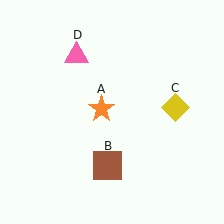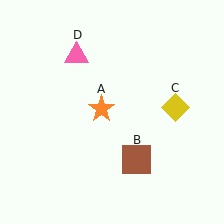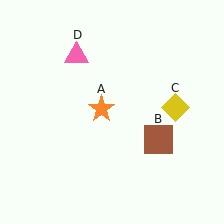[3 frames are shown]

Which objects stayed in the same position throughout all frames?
Orange star (object A) and yellow diamond (object C) and pink triangle (object D) remained stationary.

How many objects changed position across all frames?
1 object changed position: brown square (object B).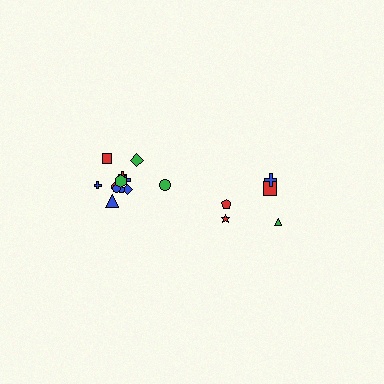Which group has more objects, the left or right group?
The left group.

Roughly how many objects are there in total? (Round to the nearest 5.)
Roughly 15 objects in total.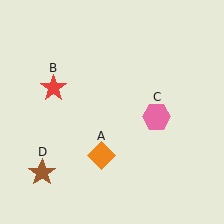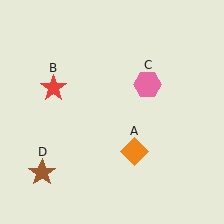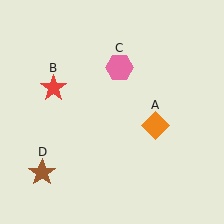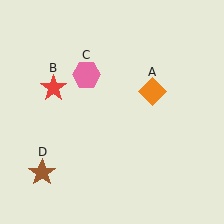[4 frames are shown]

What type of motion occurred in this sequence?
The orange diamond (object A), pink hexagon (object C) rotated counterclockwise around the center of the scene.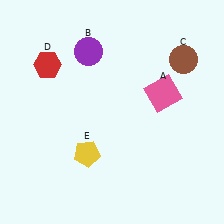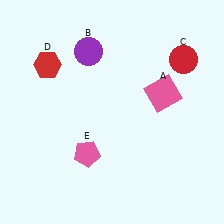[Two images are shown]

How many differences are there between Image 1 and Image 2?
There are 2 differences between the two images.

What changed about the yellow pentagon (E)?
In Image 1, E is yellow. In Image 2, it changed to pink.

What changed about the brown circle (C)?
In Image 1, C is brown. In Image 2, it changed to red.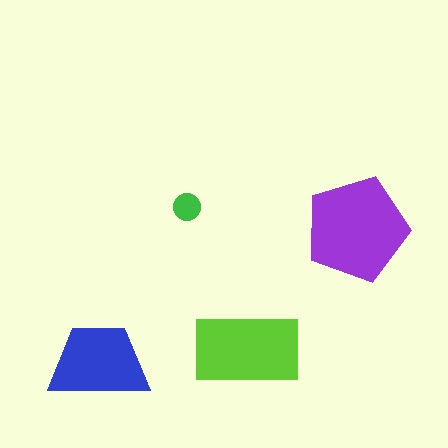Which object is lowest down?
The blue trapezoid is bottommost.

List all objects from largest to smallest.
The purple pentagon, the lime rectangle, the blue trapezoid, the green circle.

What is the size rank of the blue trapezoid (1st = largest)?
3rd.